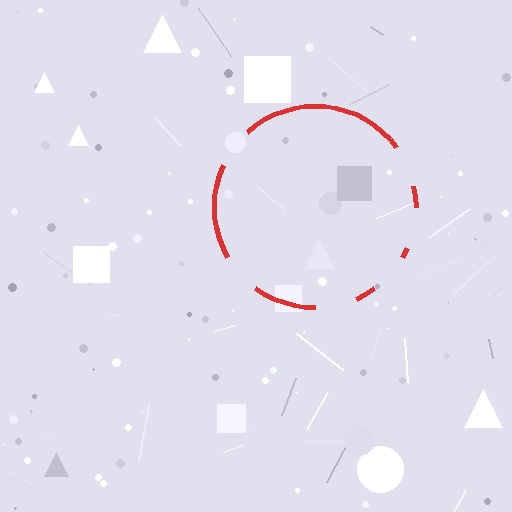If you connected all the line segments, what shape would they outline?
They would outline a circle.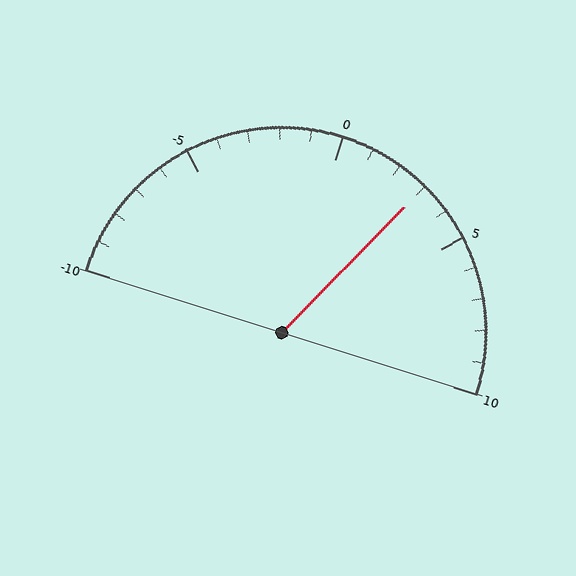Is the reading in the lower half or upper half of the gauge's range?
The reading is in the upper half of the range (-10 to 10).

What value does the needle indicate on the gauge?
The needle indicates approximately 3.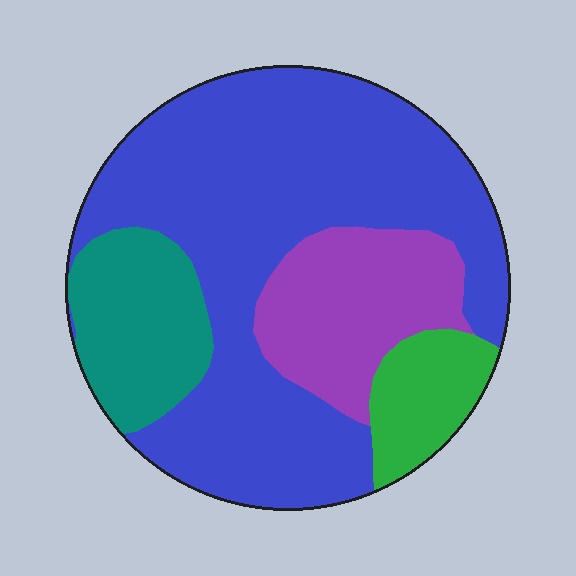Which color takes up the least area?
Green, at roughly 10%.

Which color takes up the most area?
Blue, at roughly 60%.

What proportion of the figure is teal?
Teal takes up less than a sixth of the figure.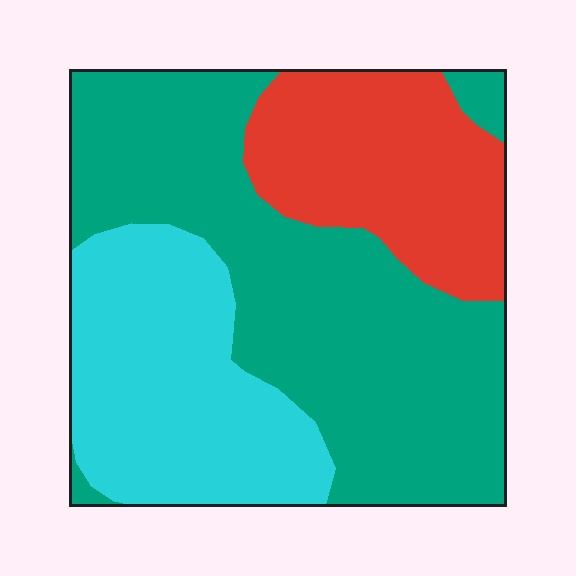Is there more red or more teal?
Teal.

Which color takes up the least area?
Red, at roughly 25%.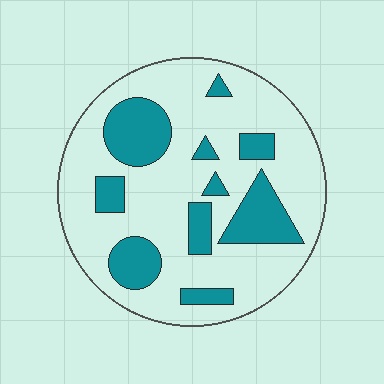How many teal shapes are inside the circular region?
10.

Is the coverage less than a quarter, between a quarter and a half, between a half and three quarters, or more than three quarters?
Between a quarter and a half.